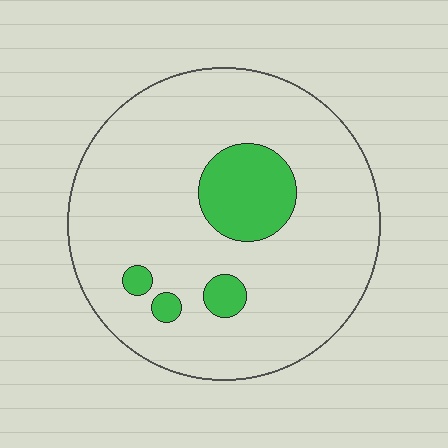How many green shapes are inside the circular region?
4.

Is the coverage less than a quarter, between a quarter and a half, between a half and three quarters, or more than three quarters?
Less than a quarter.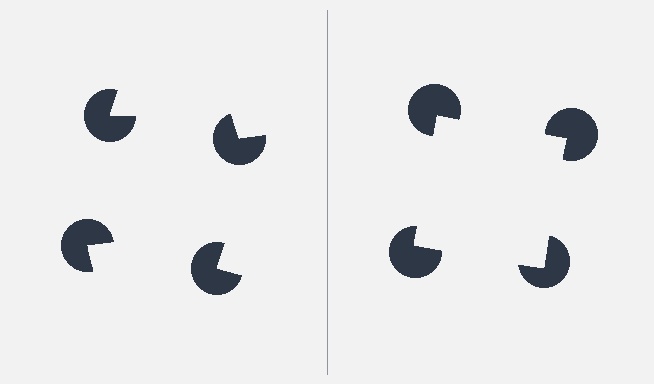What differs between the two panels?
The pac-man discs are positioned identically on both sides; only the wedge orientations differ. On the right they align to a square; on the left they are misaligned.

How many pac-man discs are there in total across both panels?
8 — 4 on each side.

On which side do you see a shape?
An illusory square appears on the right side. On the left side the wedge cuts are rotated, so no coherent shape forms.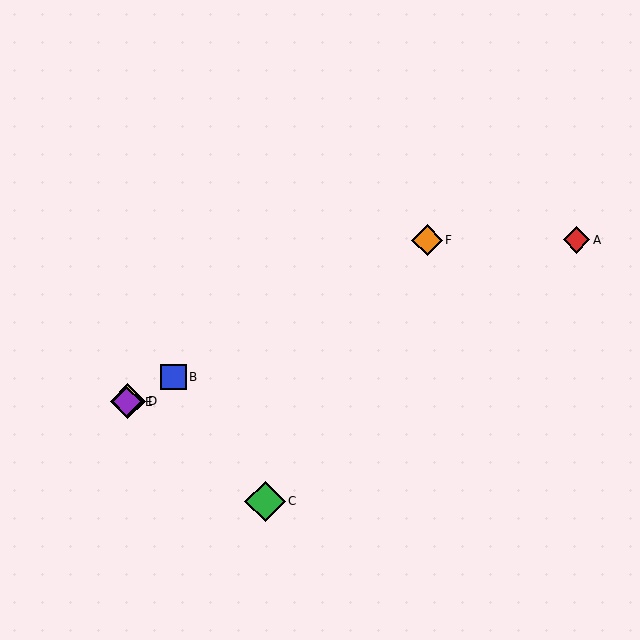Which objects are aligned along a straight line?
Objects B, D, E, F are aligned along a straight line.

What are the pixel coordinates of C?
Object C is at (265, 501).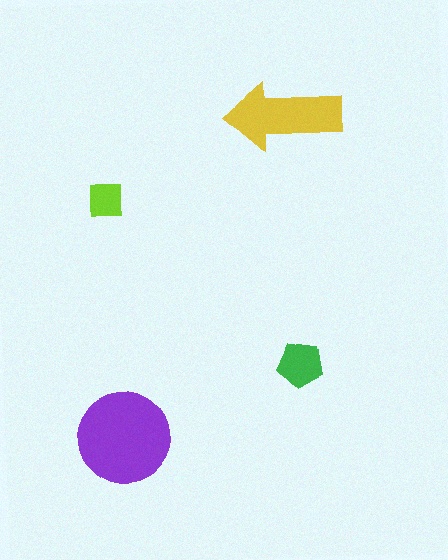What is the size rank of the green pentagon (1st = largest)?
3rd.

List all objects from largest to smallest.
The purple circle, the yellow arrow, the green pentagon, the lime square.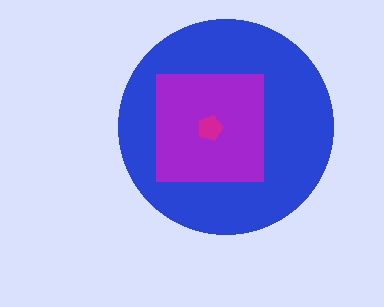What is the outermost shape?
The blue circle.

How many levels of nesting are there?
3.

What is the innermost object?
The magenta pentagon.